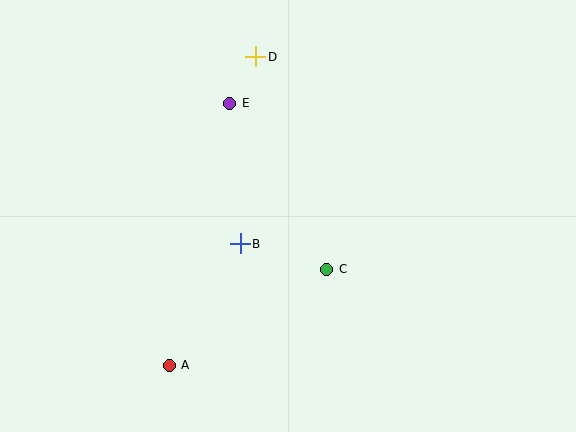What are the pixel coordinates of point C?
Point C is at (327, 269).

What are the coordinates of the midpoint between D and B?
The midpoint between D and B is at (248, 150).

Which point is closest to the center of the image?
Point B at (240, 244) is closest to the center.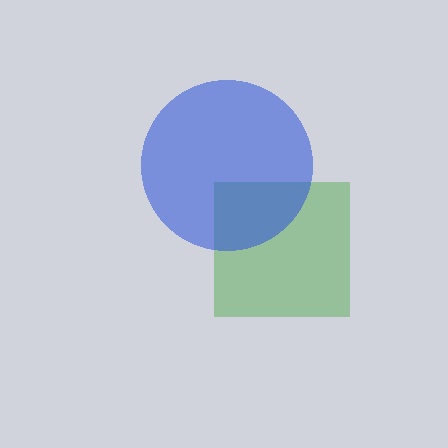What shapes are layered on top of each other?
The layered shapes are: a green square, a blue circle.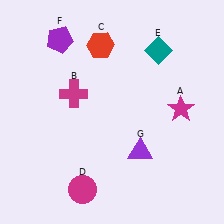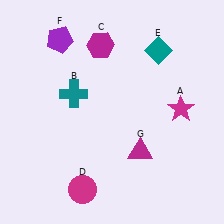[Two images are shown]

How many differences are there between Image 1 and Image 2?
There are 3 differences between the two images.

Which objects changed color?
B changed from magenta to teal. C changed from red to magenta. G changed from purple to magenta.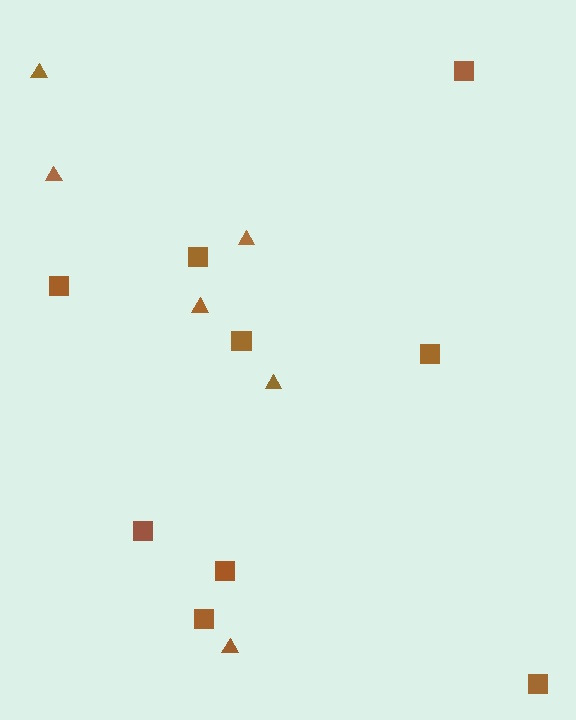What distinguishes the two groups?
There are 2 groups: one group of squares (9) and one group of triangles (6).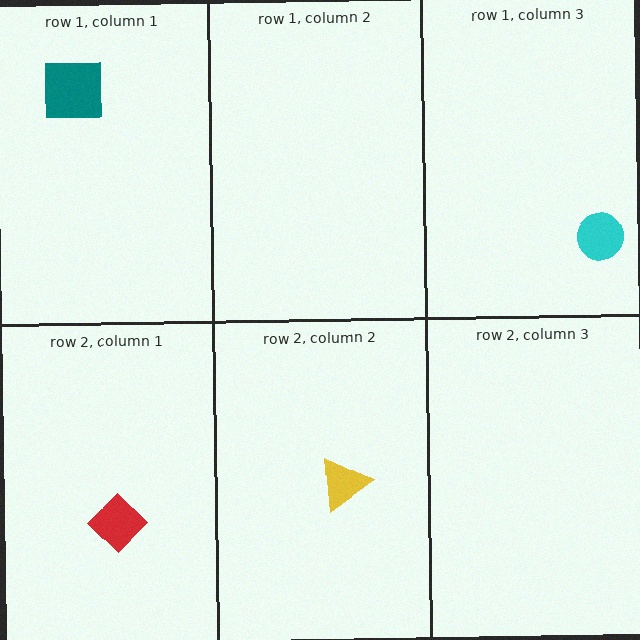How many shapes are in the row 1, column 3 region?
1.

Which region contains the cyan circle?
The row 1, column 3 region.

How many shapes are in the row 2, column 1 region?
1.